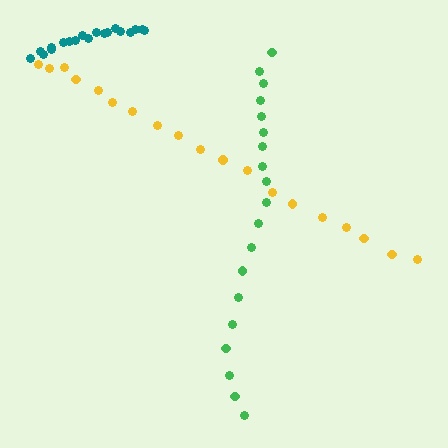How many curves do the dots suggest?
There are 3 distinct paths.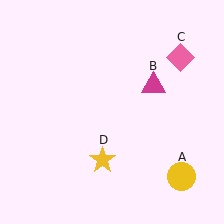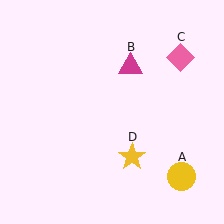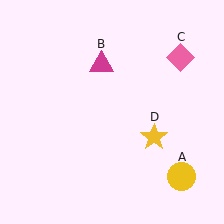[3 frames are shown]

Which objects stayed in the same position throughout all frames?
Yellow circle (object A) and pink diamond (object C) remained stationary.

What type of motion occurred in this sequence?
The magenta triangle (object B), yellow star (object D) rotated counterclockwise around the center of the scene.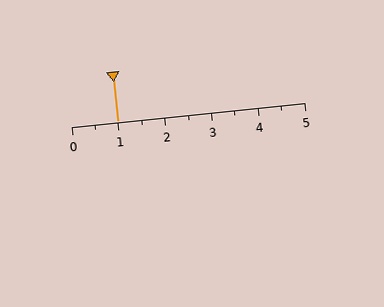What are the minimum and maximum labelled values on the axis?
The axis runs from 0 to 5.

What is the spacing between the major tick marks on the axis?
The major ticks are spaced 1 apart.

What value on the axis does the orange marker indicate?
The marker indicates approximately 1.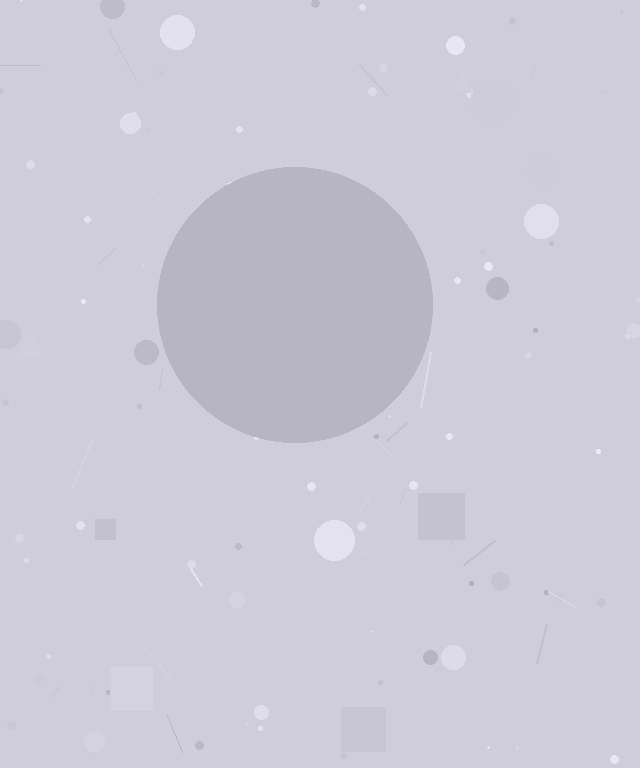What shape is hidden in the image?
A circle is hidden in the image.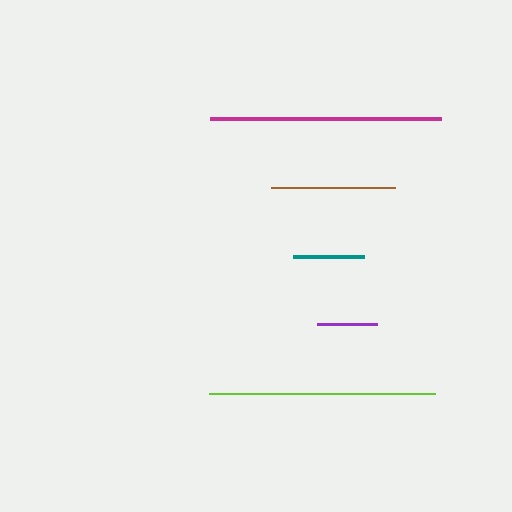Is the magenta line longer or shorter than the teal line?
The magenta line is longer than the teal line.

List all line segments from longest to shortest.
From longest to shortest: magenta, lime, brown, teal, purple.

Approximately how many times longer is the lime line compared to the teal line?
The lime line is approximately 3.2 times the length of the teal line.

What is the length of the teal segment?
The teal segment is approximately 71 pixels long.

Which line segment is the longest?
The magenta line is the longest at approximately 232 pixels.